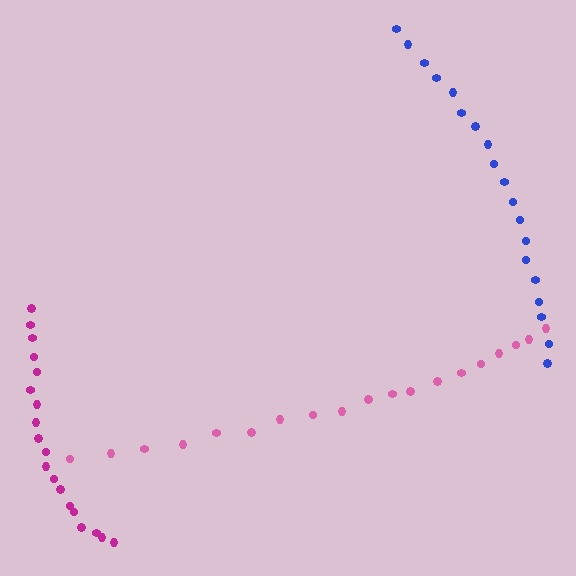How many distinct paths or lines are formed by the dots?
There are 3 distinct paths.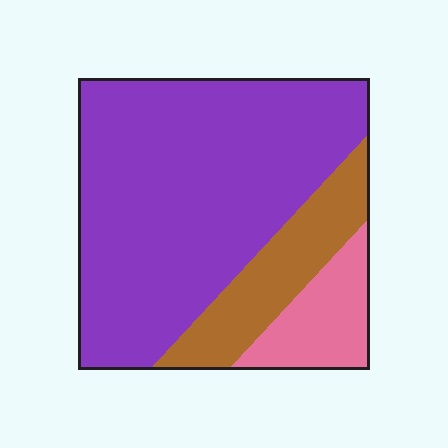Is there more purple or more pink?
Purple.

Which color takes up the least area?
Pink, at roughly 15%.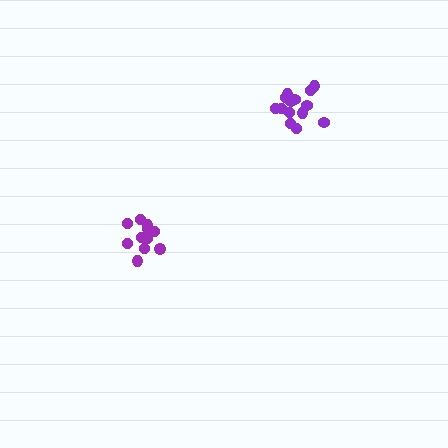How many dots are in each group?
Group 1: 14 dots, Group 2: 11 dots (25 total).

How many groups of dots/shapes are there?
There are 2 groups.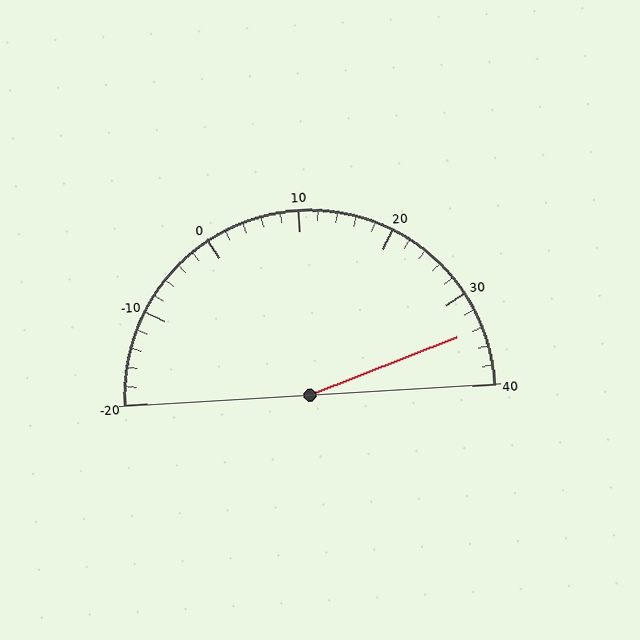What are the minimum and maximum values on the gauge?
The gauge ranges from -20 to 40.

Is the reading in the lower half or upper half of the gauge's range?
The reading is in the upper half of the range (-20 to 40).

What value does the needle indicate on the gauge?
The needle indicates approximately 34.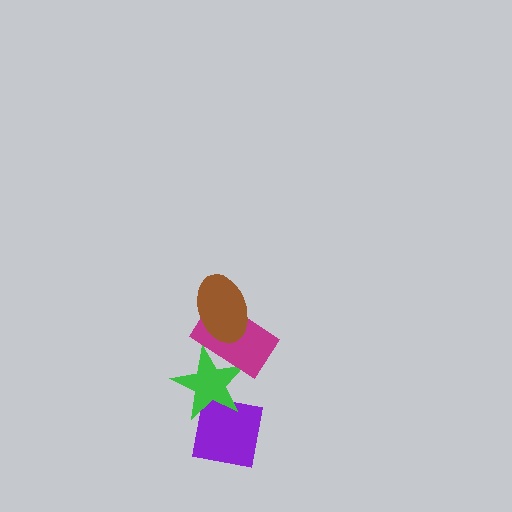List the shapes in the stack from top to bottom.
From top to bottom: the brown ellipse, the magenta rectangle, the green star, the purple square.